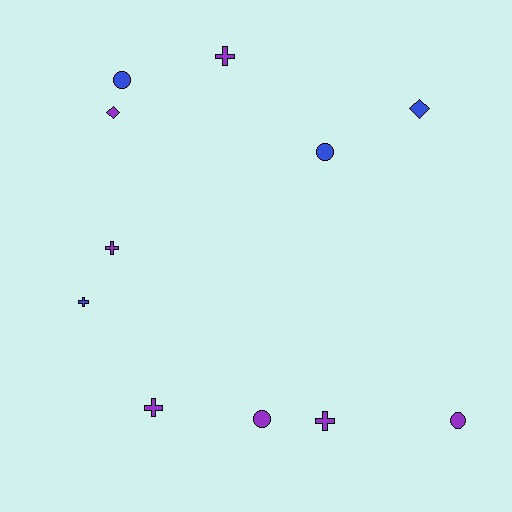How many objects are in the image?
There are 11 objects.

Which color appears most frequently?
Purple, with 7 objects.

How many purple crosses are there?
There are 4 purple crosses.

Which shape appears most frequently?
Cross, with 5 objects.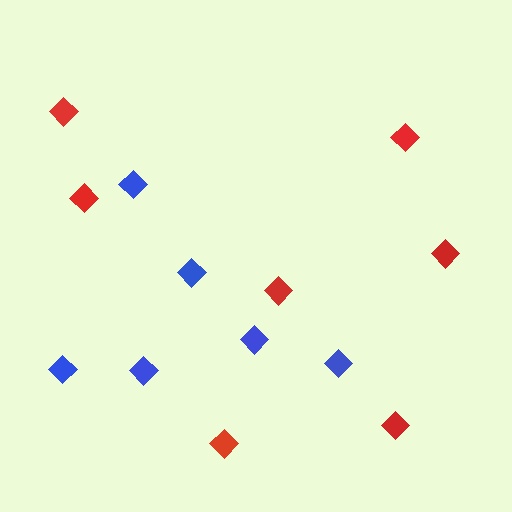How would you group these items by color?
There are 2 groups: one group of blue diamonds (6) and one group of red diamonds (7).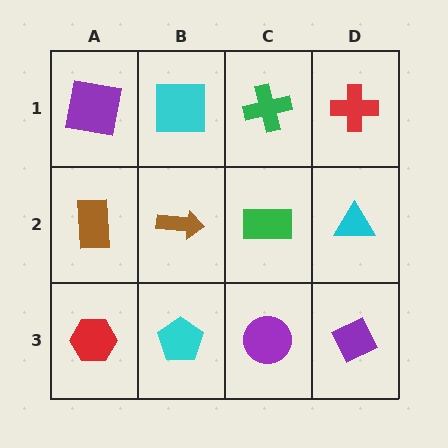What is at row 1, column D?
A red cross.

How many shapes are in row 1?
4 shapes.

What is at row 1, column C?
A green cross.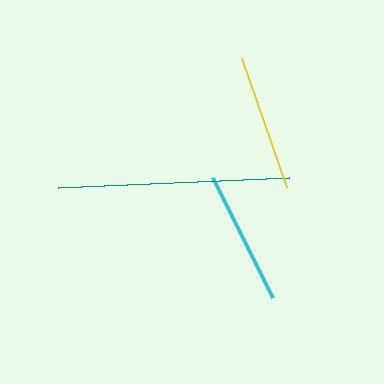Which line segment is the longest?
The teal line is the longest at approximately 231 pixels.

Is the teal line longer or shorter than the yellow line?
The teal line is longer than the yellow line.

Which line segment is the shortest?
The cyan line is the shortest at approximately 134 pixels.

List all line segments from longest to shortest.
From longest to shortest: teal, yellow, cyan.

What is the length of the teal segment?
The teal segment is approximately 231 pixels long.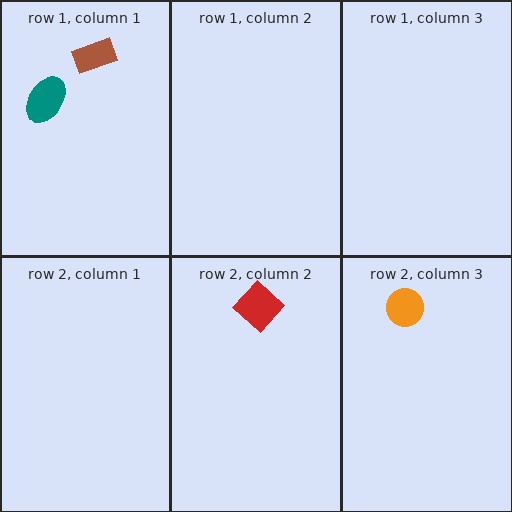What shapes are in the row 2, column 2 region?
The red diamond.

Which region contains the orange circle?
The row 2, column 3 region.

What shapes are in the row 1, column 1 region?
The teal ellipse, the brown rectangle.